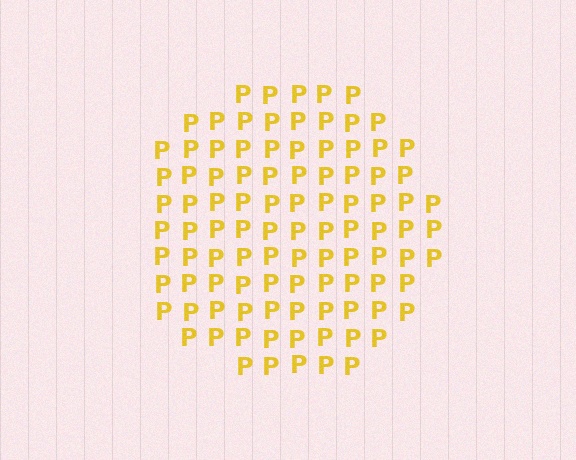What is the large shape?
The large shape is a circle.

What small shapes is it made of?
It is made of small letter P's.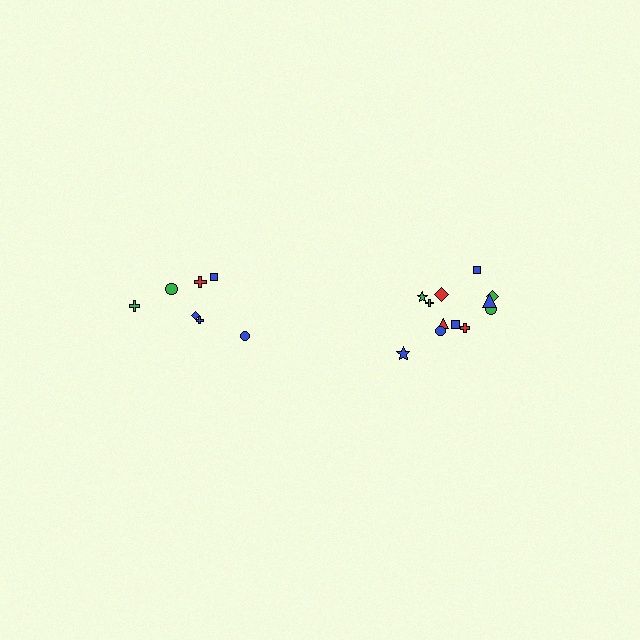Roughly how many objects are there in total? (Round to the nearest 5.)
Roughly 20 objects in total.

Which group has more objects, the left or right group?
The right group.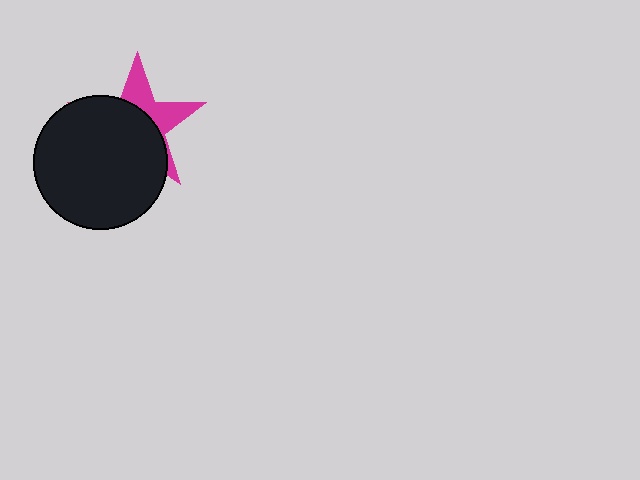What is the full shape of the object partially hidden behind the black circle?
The partially hidden object is a magenta star.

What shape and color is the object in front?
The object in front is a black circle.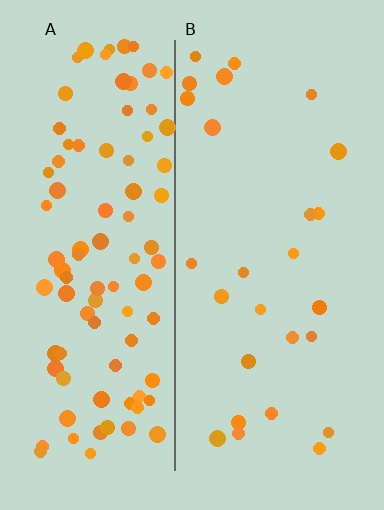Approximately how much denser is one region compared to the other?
Approximately 3.6× — region A over region B.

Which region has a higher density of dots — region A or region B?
A (the left).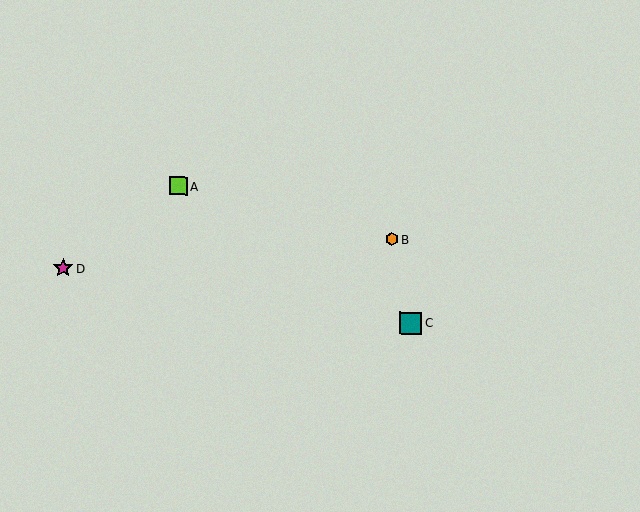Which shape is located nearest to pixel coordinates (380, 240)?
The orange hexagon (labeled B) at (392, 240) is nearest to that location.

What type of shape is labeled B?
Shape B is an orange hexagon.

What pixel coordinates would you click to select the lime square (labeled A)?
Click at (179, 186) to select the lime square A.